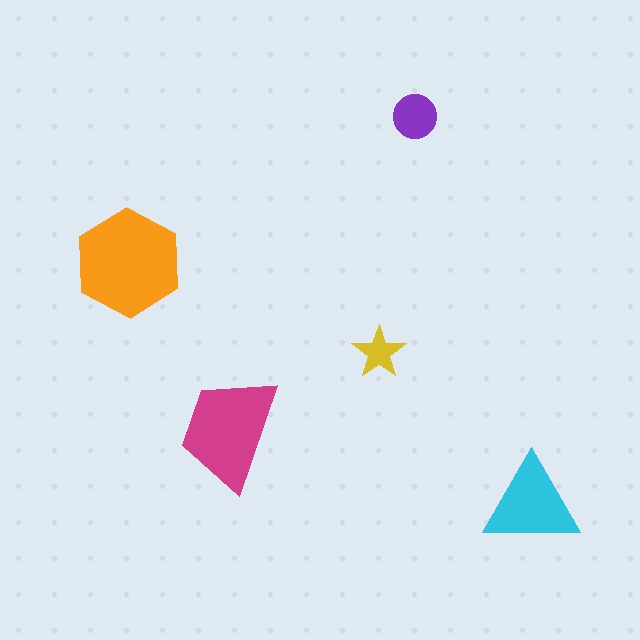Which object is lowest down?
The cyan triangle is bottommost.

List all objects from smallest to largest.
The yellow star, the purple circle, the cyan triangle, the magenta trapezoid, the orange hexagon.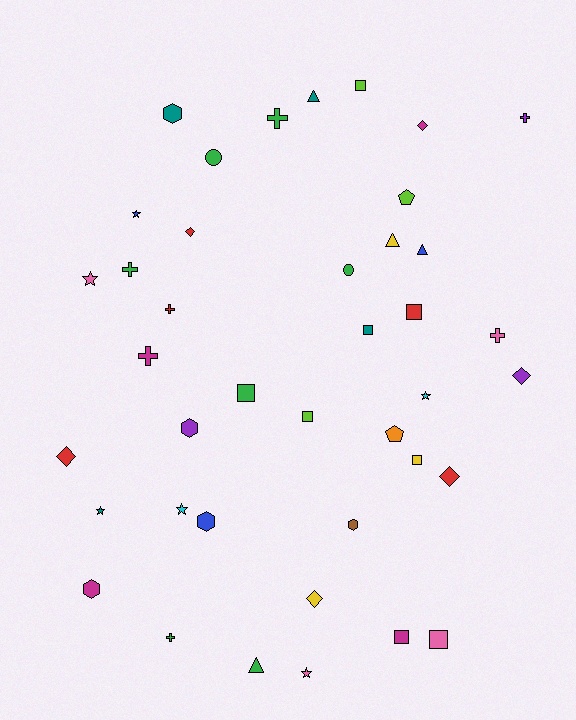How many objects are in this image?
There are 40 objects.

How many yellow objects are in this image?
There are 3 yellow objects.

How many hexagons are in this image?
There are 5 hexagons.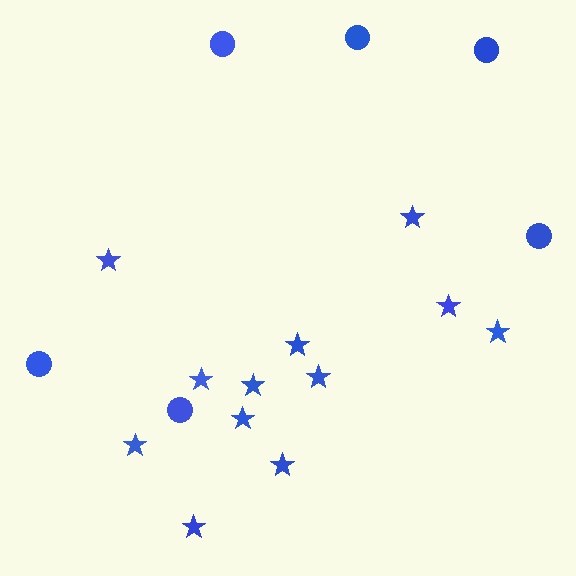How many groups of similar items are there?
There are 2 groups: one group of stars (12) and one group of circles (6).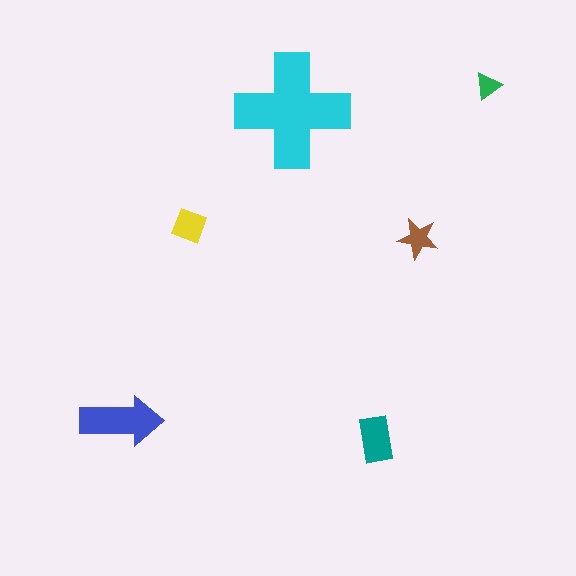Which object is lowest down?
The teal rectangle is bottommost.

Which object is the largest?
The cyan cross.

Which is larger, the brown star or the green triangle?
The brown star.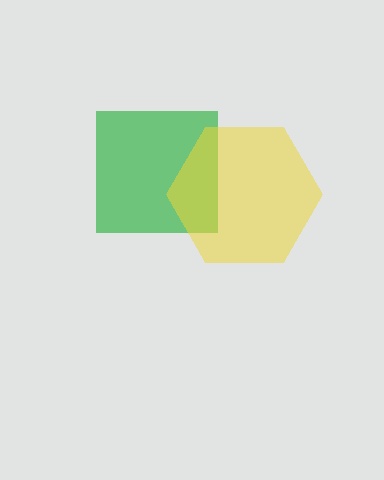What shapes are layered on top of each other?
The layered shapes are: a green square, a yellow hexagon.